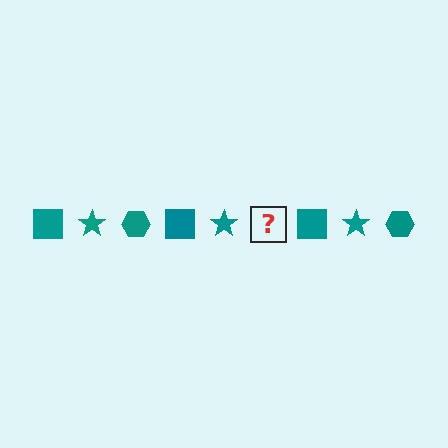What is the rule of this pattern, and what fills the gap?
The rule is that the pattern cycles through square, star, hexagon shapes in teal. The gap should be filled with a teal hexagon.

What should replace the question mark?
The question mark should be replaced with a teal hexagon.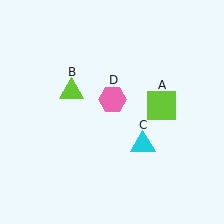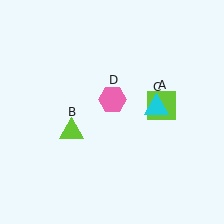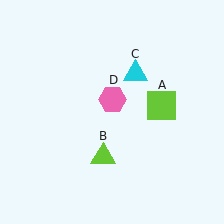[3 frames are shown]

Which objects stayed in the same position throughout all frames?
Lime square (object A) and pink hexagon (object D) remained stationary.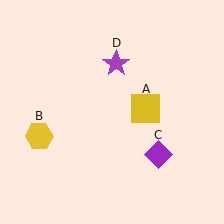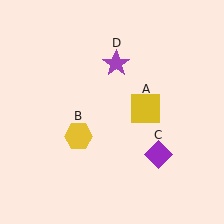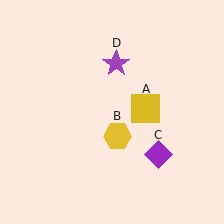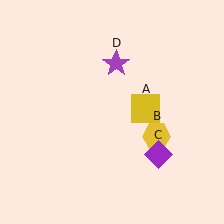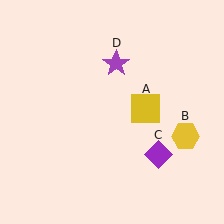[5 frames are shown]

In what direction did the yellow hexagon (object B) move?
The yellow hexagon (object B) moved right.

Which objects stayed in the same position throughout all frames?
Yellow square (object A) and purple diamond (object C) and purple star (object D) remained stationary.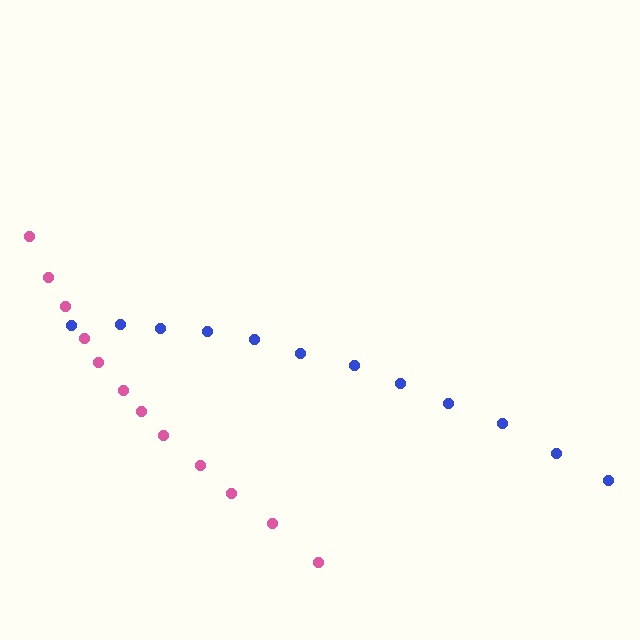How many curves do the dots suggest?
There are 2 distinct paths.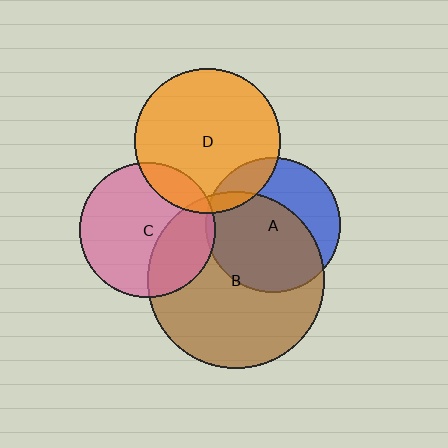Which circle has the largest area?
Circle B (brown).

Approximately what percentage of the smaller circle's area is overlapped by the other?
Approximately 30%.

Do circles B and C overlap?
Yes.